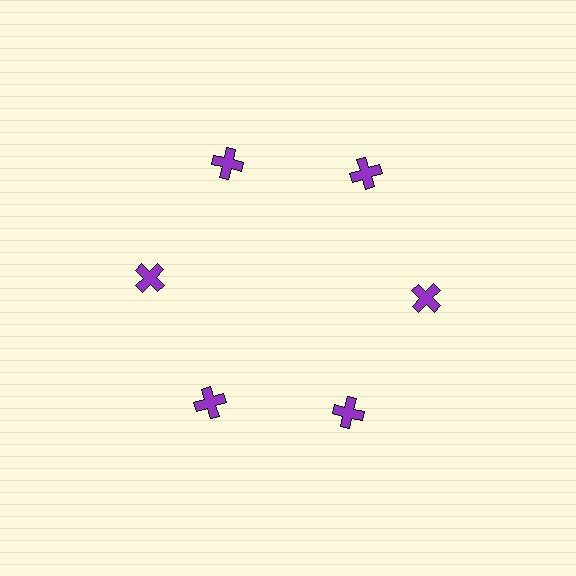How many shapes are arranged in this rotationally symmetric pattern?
There are 6 shapes, arranged in 6 groups of 1.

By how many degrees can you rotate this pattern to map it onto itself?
The pattern maps onto itself every 60 degrees of rotation.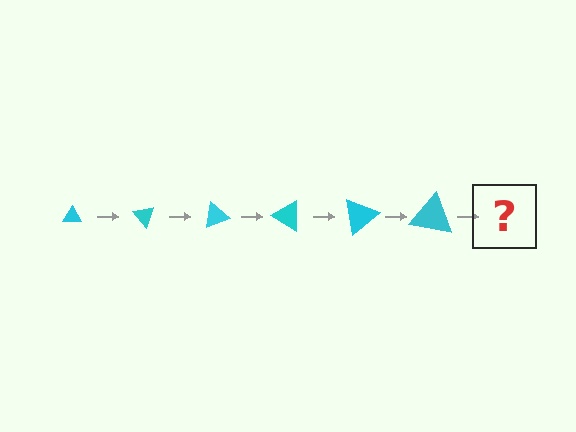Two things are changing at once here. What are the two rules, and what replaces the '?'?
The two rules are that the triangle grows larger each step and it rotates 50 degrees each step. The '?' should be a triangle, larger than the previous one and rotated 300 degrees from the start.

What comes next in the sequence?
The next element should be a triangle, larger than the previous one and rotated 300 degrees from the start.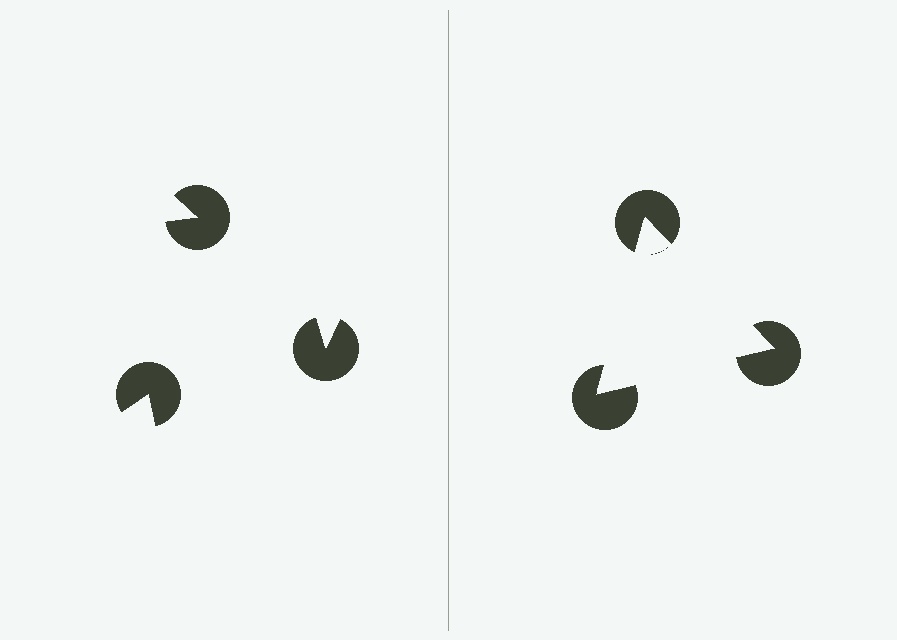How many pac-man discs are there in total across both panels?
6 — 3 on each side.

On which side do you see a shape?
An illusory triangle appears on the right side. On the left side the wedge cuts are rotated, so no coherent shape forms.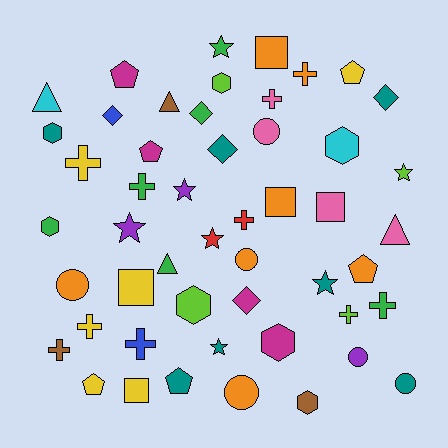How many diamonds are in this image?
There are 5 diamonds.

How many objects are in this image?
There are 50 objects.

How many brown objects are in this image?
There are 3 brown objects.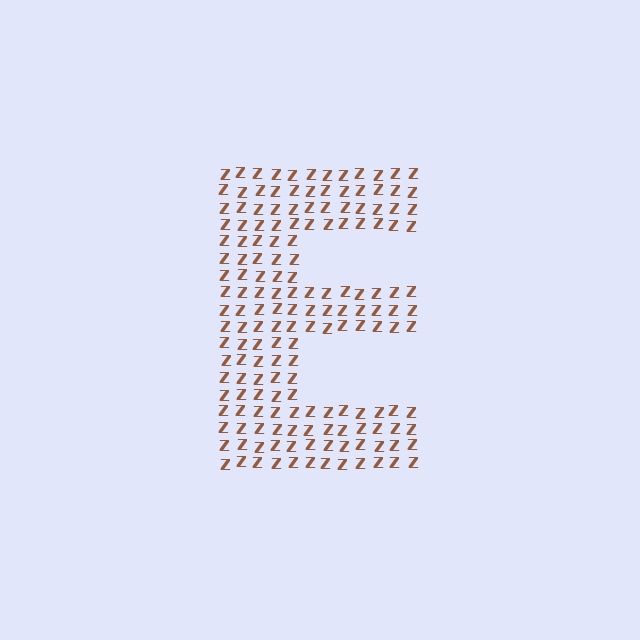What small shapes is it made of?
It is made of small letter Z's.